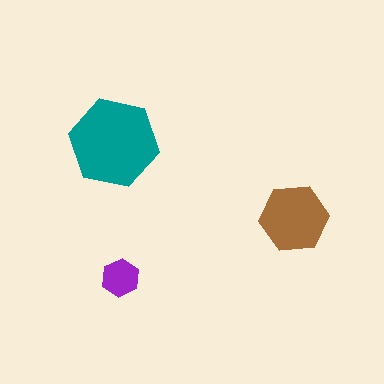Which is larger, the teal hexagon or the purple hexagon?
The teal one.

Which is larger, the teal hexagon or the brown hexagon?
The teal one.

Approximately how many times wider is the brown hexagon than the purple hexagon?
About 2 times wider.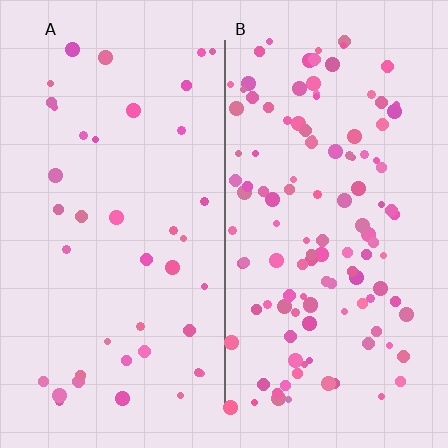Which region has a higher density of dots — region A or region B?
B (the right).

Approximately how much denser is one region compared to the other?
Approximately 3.0× — region B over region A.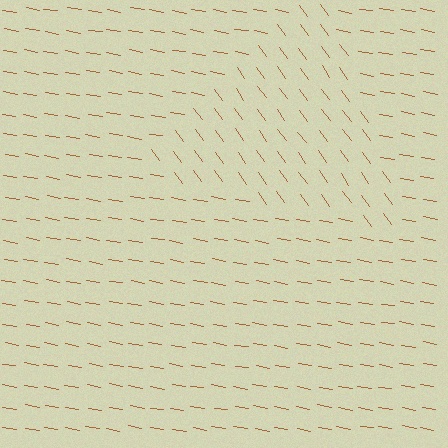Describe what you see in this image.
The image is filled with small brown line segments. A triangle region in the image has lines oriented differently from the surrounding lines, creating a visible texture boundary.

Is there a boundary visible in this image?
Yes, there is a texture boundary formed by a change in line orientation.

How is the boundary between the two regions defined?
The boundary is defined purely by a change in line orientation (approximately 45 degrees difference). All lines are the same color and thickness.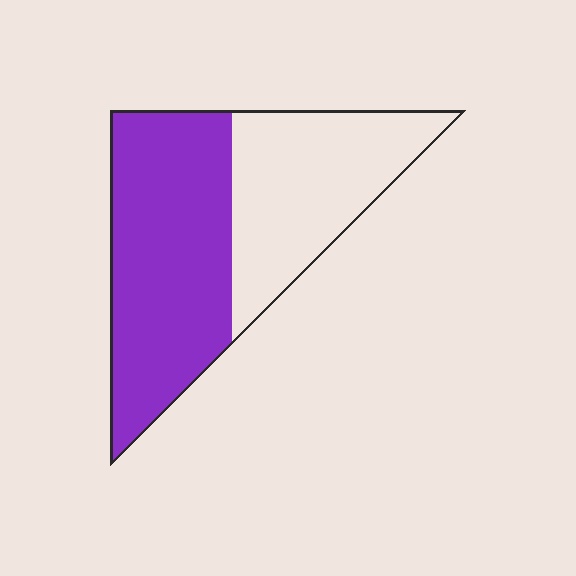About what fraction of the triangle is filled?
About three fifths (3/5).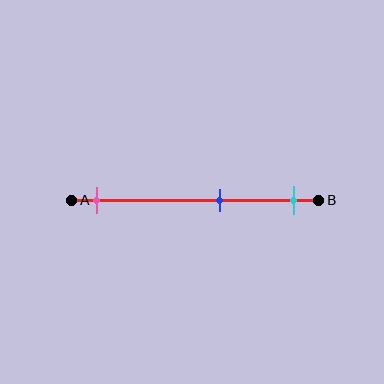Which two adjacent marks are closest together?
The blue and cyan marks are the closest adjacent pair.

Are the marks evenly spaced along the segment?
No, the marks are not evenly spaced.